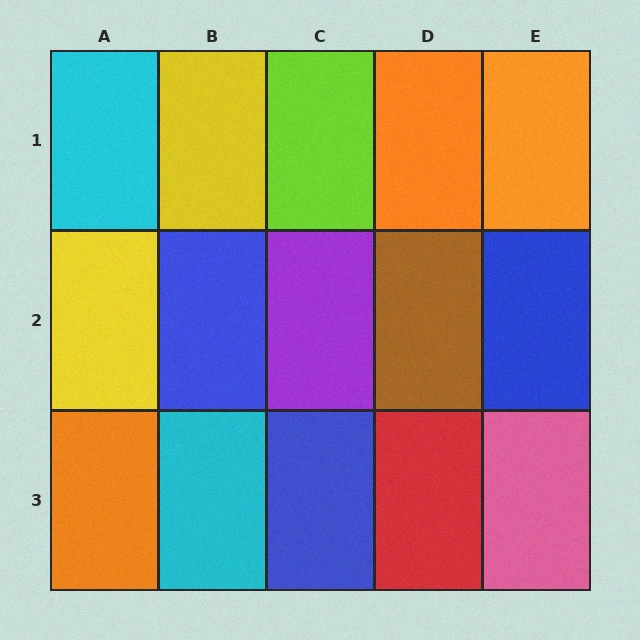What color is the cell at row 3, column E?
Pink.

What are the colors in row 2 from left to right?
Yellow, blue, purple, brown, blue.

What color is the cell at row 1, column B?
Yellow.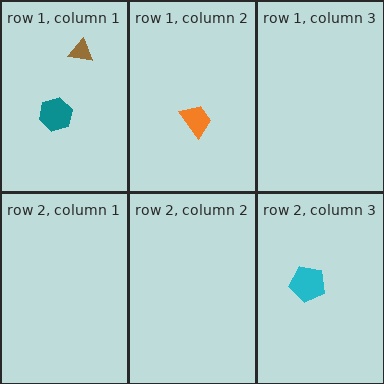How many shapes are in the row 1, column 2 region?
1.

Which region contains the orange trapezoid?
The row 1, column 2 region.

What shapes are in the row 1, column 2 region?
The orange trapezoid.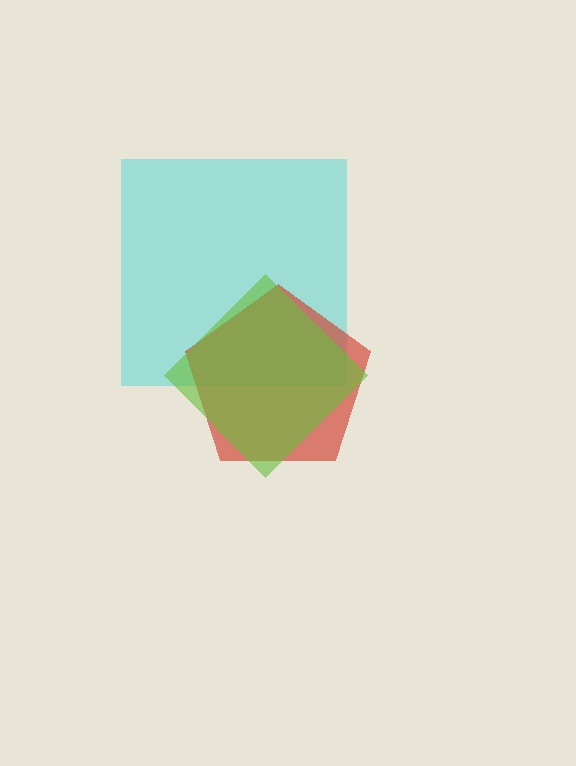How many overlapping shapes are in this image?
There are 3 overlapping shapes in the image.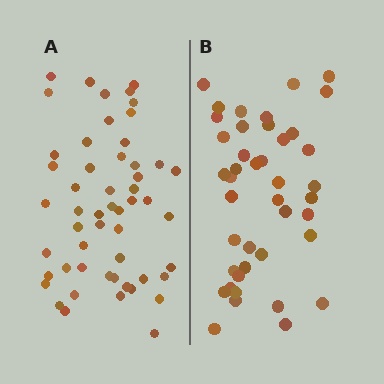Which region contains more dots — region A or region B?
Region A (the left region) has more dots.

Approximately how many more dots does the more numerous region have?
Region A has roughly 12 or so more dots than region B.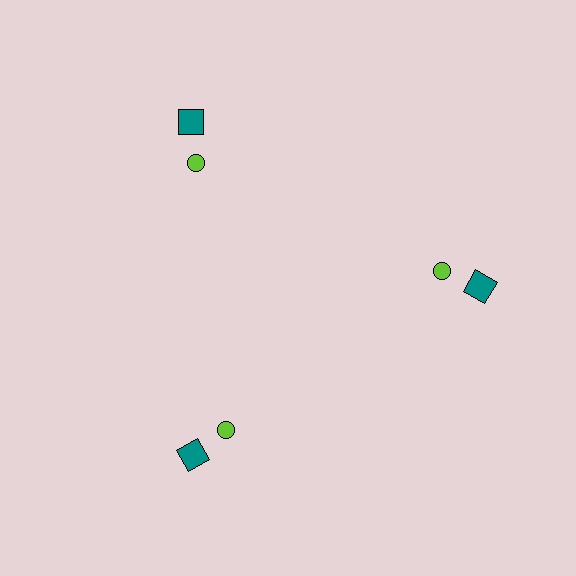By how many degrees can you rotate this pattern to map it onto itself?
The pattern maps onto itself every 120 degrees of rotation.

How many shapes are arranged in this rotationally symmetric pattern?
There are 6 shapes, arranged in 3 groups of 2.